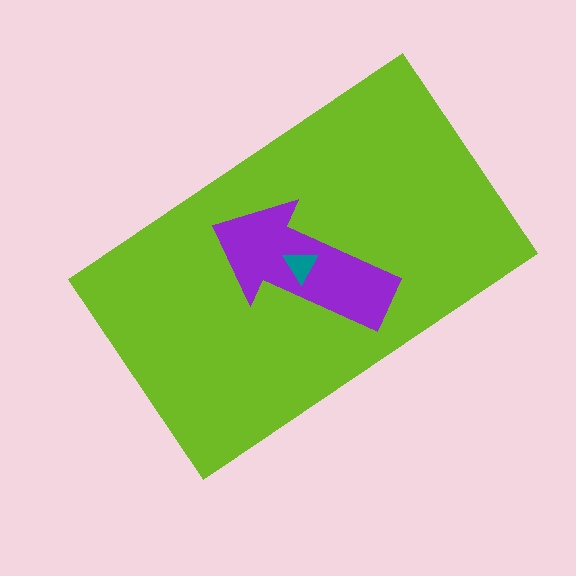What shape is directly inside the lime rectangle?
The purple arrow.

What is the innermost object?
The teal triangle.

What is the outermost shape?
The lime rectangle.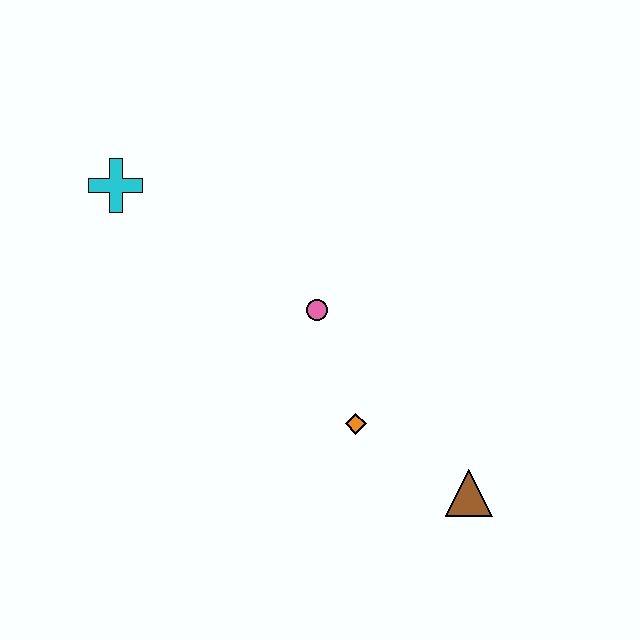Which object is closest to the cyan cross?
The pink circle is closest to the cyan cross.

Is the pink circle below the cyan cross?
Yes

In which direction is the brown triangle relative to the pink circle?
The brown triangle is below the pink circle.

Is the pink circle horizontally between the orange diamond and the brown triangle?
No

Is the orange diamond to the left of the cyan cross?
No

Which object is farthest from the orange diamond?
The cyan cross is farthest from the orange diamond.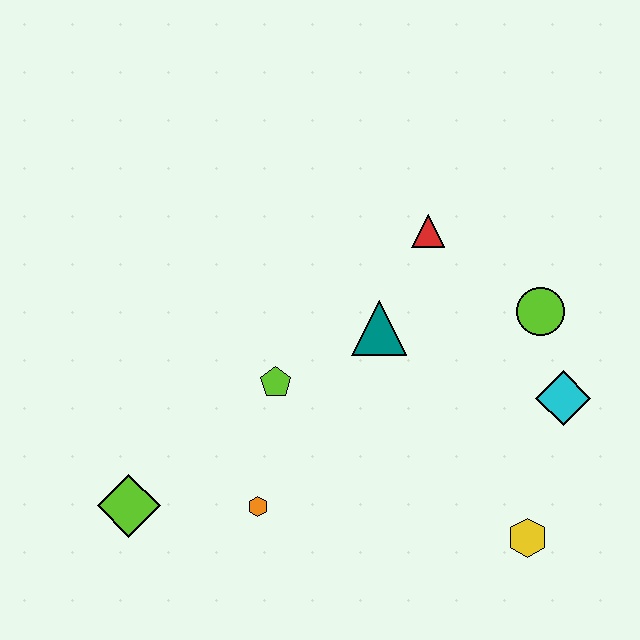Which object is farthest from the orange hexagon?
The lime circle is farthest from the orange hexagon.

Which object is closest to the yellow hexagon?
The cyan diamond is closest to the yellow hexagon.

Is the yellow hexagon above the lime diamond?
No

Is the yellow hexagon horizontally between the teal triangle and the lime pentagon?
No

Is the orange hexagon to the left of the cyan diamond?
Yes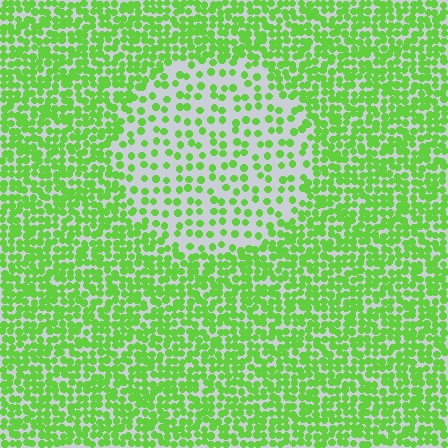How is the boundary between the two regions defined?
The boundary is defined by a change in element density (approximately 2.4x ratio). All elements are the same color, size, and shape.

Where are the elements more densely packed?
The elements are more densely packed outside the circle boundary.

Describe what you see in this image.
The image contains small lime elements arranged at two different densities. A circle-shaped region is visible where the elements are less densely packed than the surrounding area.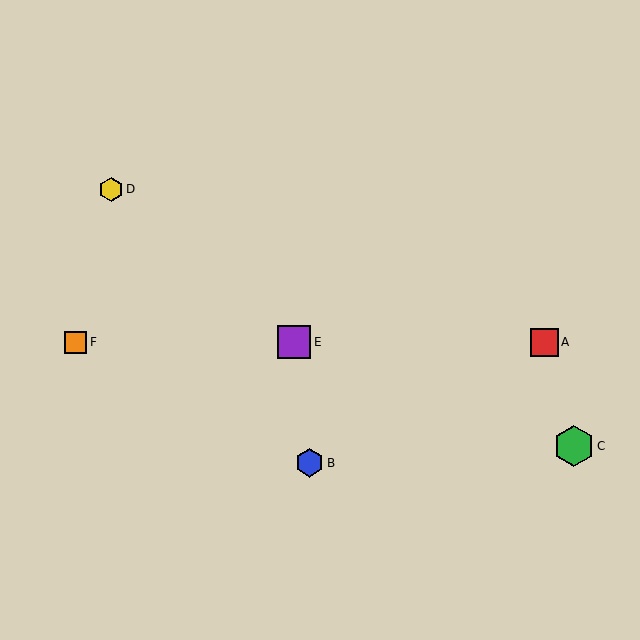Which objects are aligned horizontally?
Objects A, E, F are aligned horizontally.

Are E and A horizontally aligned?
Yes, both are at y≈342.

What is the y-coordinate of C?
Object C is at y≈446.